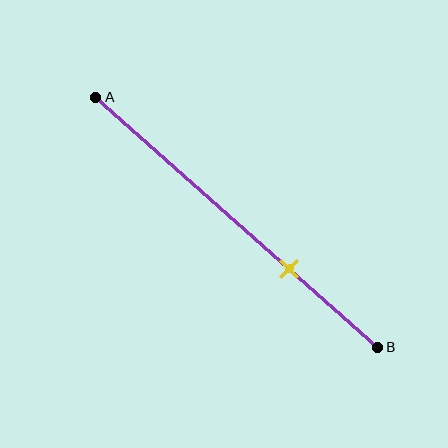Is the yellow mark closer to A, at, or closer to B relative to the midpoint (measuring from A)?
The yellow mark is closer to point B than the midpoint of segment AB.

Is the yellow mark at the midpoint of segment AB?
No, the mark is at about 70% from A, not at the 50% midpoint.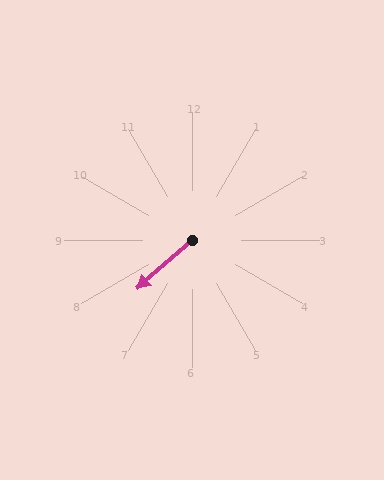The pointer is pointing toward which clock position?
Roughly 8 o'clock.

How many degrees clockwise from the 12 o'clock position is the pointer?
Approximately 229 degrees.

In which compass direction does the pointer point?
Southwest.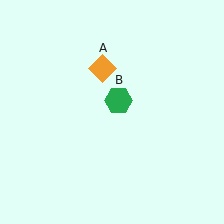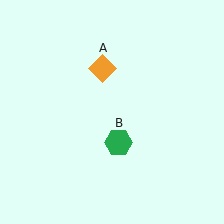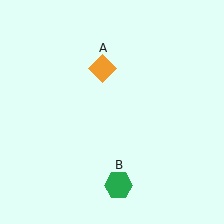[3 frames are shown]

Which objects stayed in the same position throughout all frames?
Orange diamond (object A) remained stationary.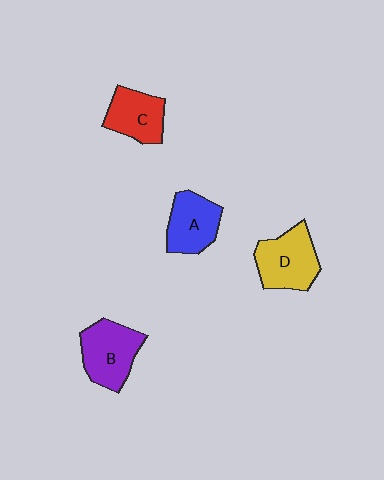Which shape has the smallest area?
Shape C (red).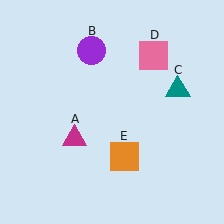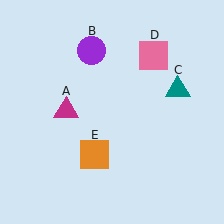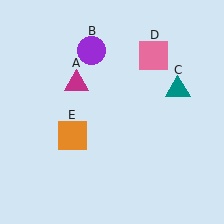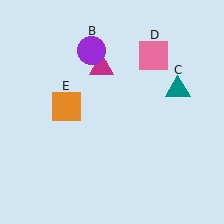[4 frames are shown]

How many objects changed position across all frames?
2 objects changed position: magenta triangle (object A), orange square (object E).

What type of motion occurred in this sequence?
The magenta triangle (object A), orange square (object E) rotated clockwise around the center of the scene.